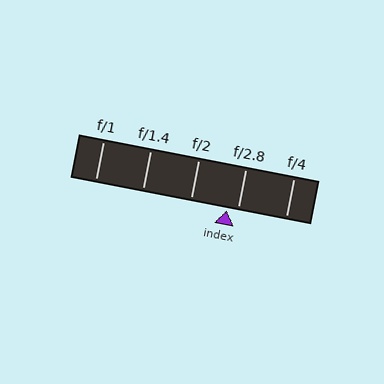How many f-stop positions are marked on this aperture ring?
There are 5 f-stop positions marked.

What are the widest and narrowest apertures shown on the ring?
The widest aperture shown is f/1 and the narrowest is f/4.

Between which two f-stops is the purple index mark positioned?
The index mark is between f/2 and f/2.8.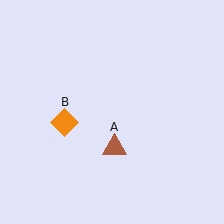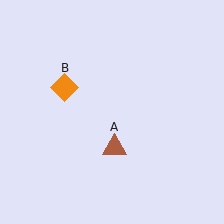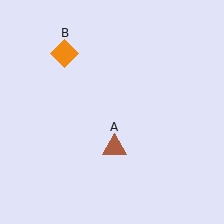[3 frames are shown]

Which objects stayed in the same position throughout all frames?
Brown triangle (object A) remained stationary.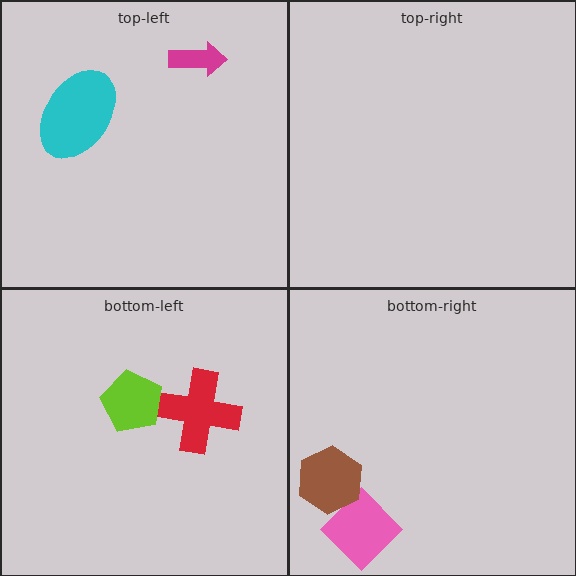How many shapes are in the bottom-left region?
2.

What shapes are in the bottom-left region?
The red cross, the lime pentagon.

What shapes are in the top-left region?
The cyan ellipse, the magenta arrow.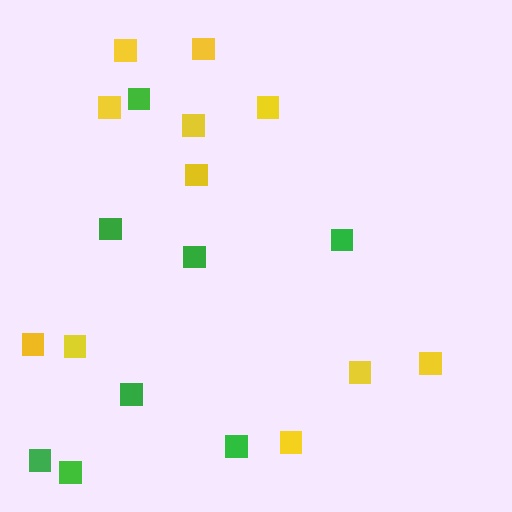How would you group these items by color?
There are 2 groups: one group of green squares (8) and one group of yellow squares (11).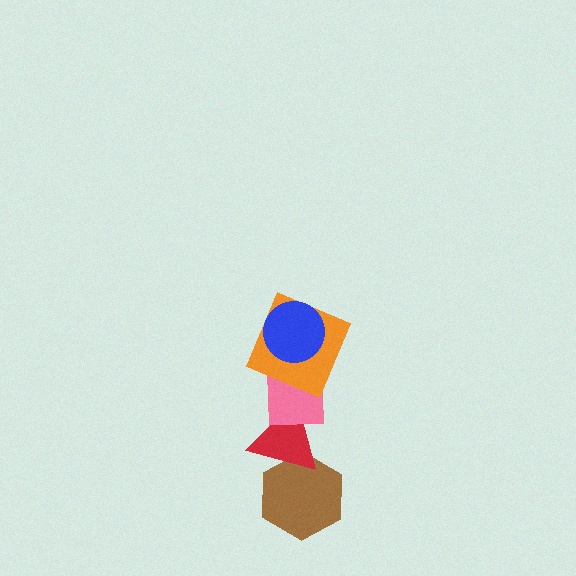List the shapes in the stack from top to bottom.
From top to bottom: the blue circle, the orange square, the pink square, the red triangle, the brown hexagon.